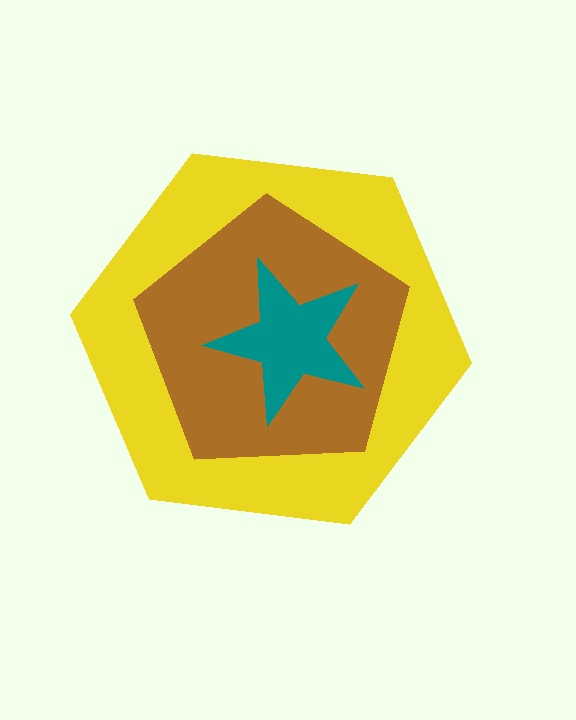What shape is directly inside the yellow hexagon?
The brown pentagon.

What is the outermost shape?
The yellow hexagon.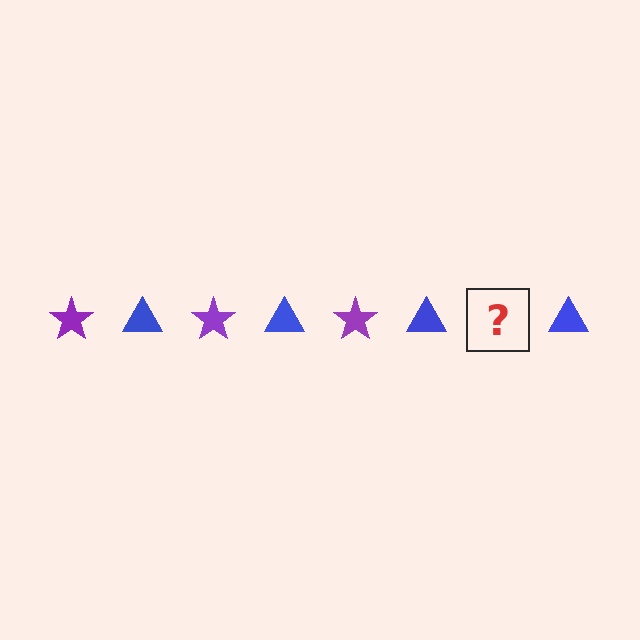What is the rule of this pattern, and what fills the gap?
The rule is that the pattern alternates between purple star and blue triangle. The gap should be filled with a purple star.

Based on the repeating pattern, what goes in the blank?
The blank should be a purple star.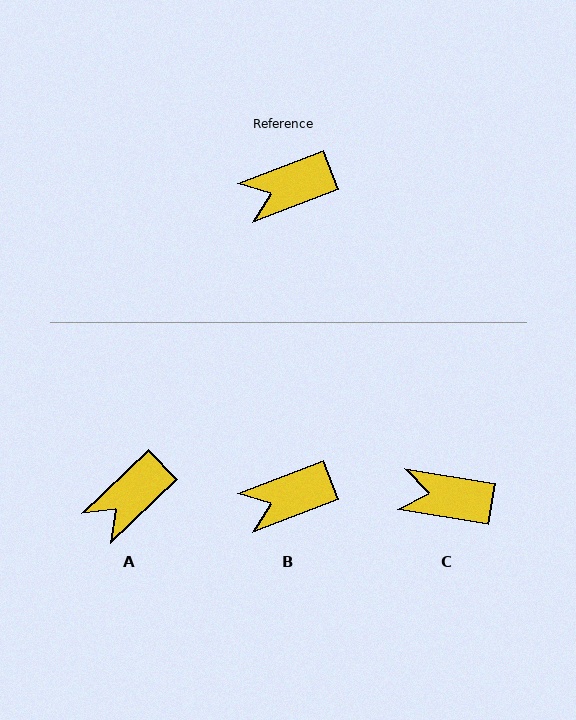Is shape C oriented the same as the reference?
No, it is off by about 30 degrees.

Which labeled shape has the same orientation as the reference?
B.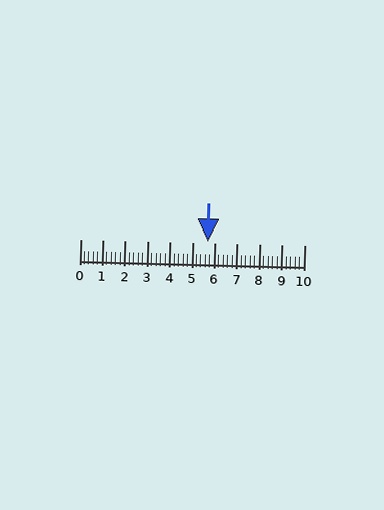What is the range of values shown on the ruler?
The ruler shows values from 0 to 10.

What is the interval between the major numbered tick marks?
The major tick marks are spaced 1 units apart.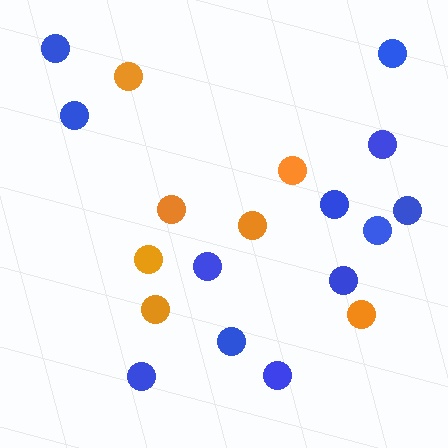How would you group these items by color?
There are 2 groups: one group of blue circles (12) and one group of orange circles (7).